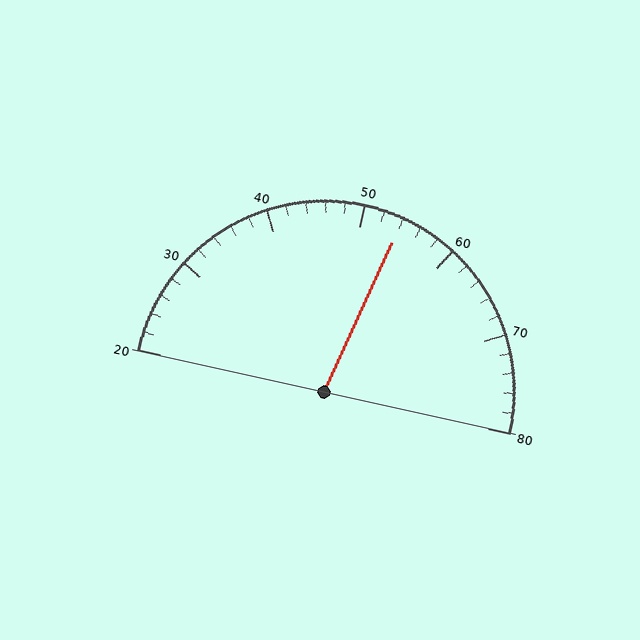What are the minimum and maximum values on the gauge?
The gauge ranges from 20 to 80.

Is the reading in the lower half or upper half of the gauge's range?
The reading is in the upper half of the range (20 to 80).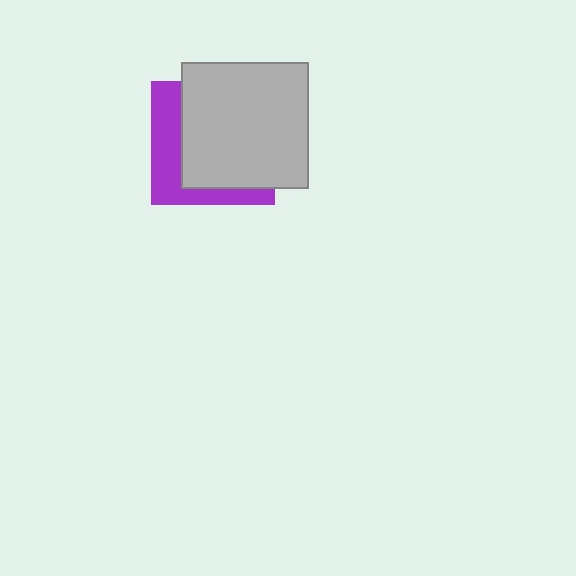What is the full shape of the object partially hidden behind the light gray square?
The partially hidden object is a purple square.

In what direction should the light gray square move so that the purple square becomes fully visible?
The light gray square should move toward the upper-right. That is the shortest direction to clear the overlap and leave the purple square fully visible.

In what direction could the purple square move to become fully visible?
The purple square could move toward the lower-left. That would shift it out from behind the light gray square entirely.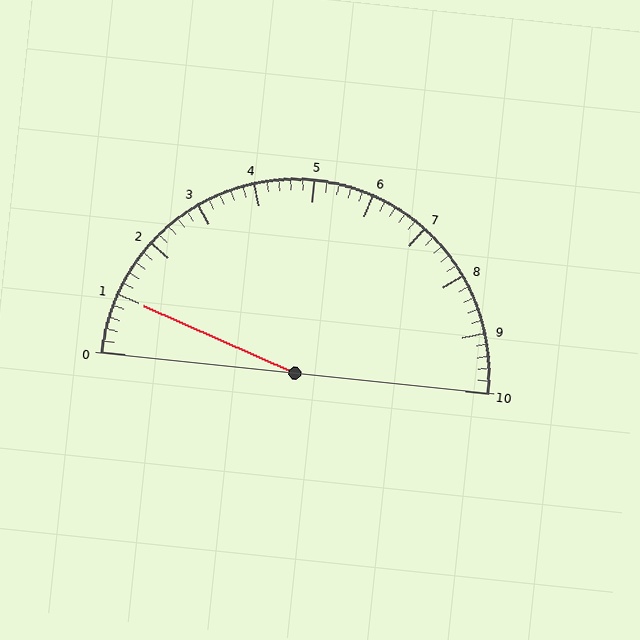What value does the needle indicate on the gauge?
The needle indicates approximately 1.0.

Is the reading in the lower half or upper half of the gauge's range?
The reading is in the lower half of the range (0 to 10).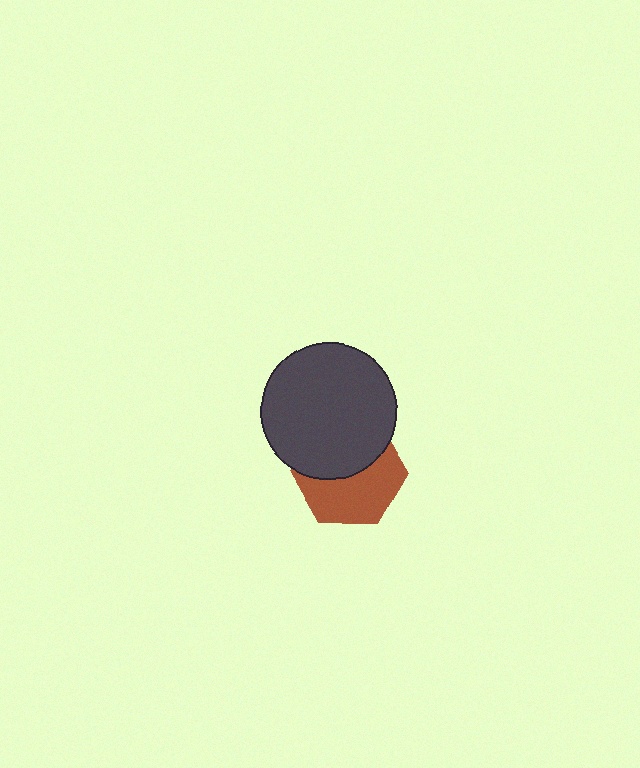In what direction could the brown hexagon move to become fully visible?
The brown hexagon could move down. That would shift it out from behind the dark gray circle entirely.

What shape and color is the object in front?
The object in front is a dark gray circle.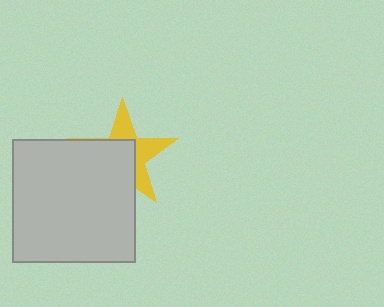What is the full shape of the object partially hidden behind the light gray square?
The partially hidden object is a yellow star.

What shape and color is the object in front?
The object in front is a light gray square.